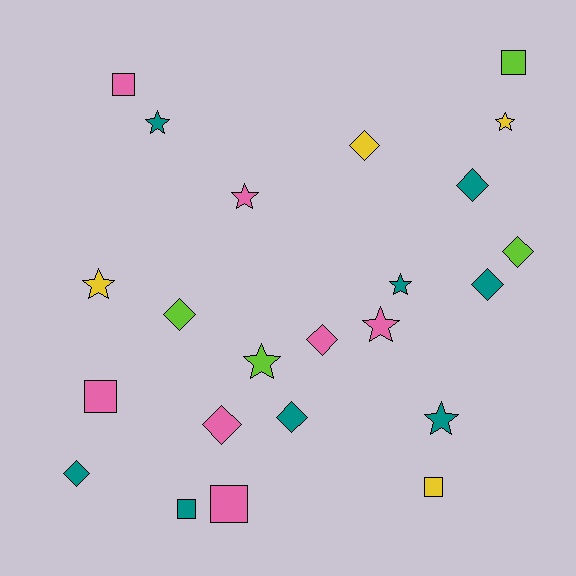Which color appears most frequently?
Teal, with 8 objects.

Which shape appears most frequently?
Diamond, with 9 objects.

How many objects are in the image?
There are 23 objects.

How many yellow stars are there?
There are 2 yellow stars.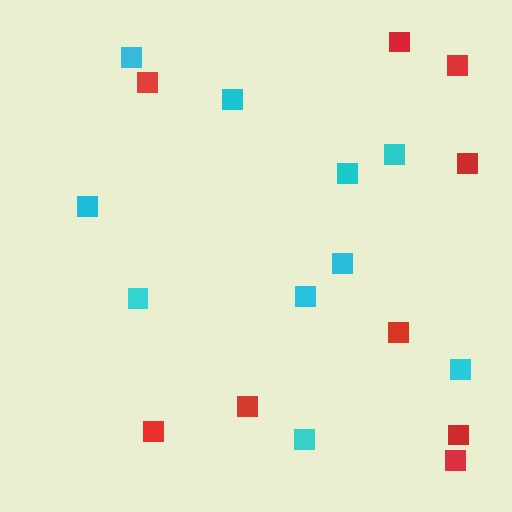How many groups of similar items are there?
There are 2 groups: one group of red squares (9) and one group of cyan squares (10).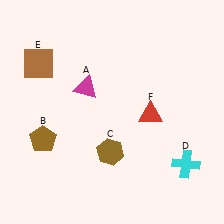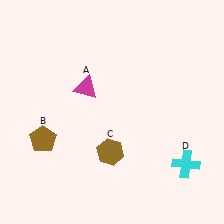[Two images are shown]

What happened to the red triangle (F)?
The red triangle (F) was removed in Image 2. It was in the bottom-right area of Image 1.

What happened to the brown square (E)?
The brown square (E) was removed in Image 2. It was in the top-left area of Image 1.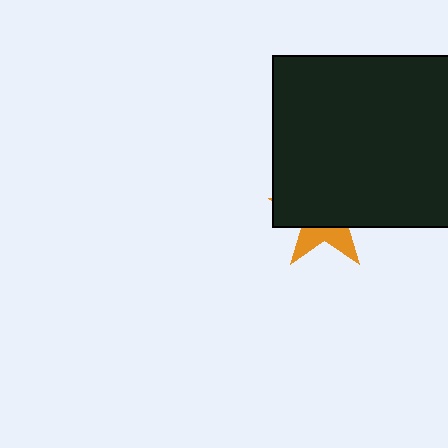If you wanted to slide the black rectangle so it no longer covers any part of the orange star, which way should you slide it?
Slide it up — that is the most direct way to separate the two shapes.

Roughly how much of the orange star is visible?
A small part of it is visible (roughly 32%).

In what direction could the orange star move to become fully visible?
The orange star could move down. That would shift it out from behind the black rectangle entirely.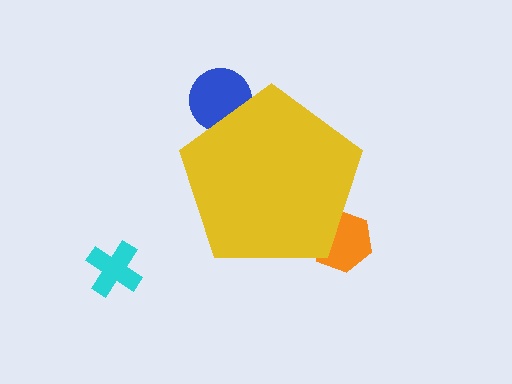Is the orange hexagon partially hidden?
Yes, the orange hexagon is partially hidden behind the yellow pentagon.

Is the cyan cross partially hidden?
No, the cyan cross is fully visible.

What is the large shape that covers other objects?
A yellow pentagon.